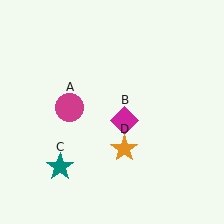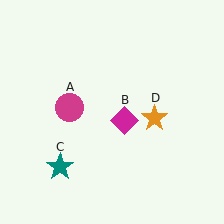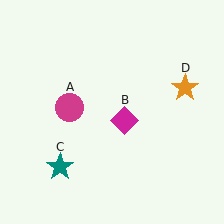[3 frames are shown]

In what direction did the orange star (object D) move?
The orange star (object D) moved up and to the right.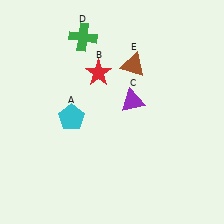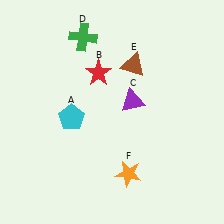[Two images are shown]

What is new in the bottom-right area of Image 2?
An orange star (F) was added in the bottom-right area of Image 2.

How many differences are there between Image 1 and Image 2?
There is 1 difference between the two images.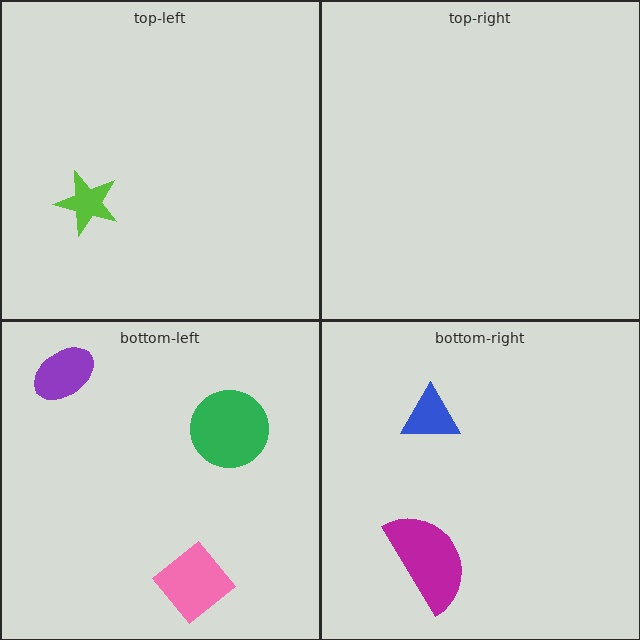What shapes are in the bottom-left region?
The pink diamond, the purple ellipse, the green circle.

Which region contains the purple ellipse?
The bottom-left region.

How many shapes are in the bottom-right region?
2.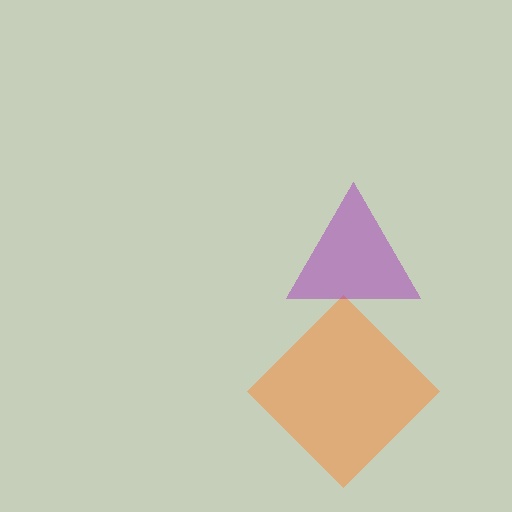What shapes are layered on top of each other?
The layered shapes are: an orange diamond, a purple triangle.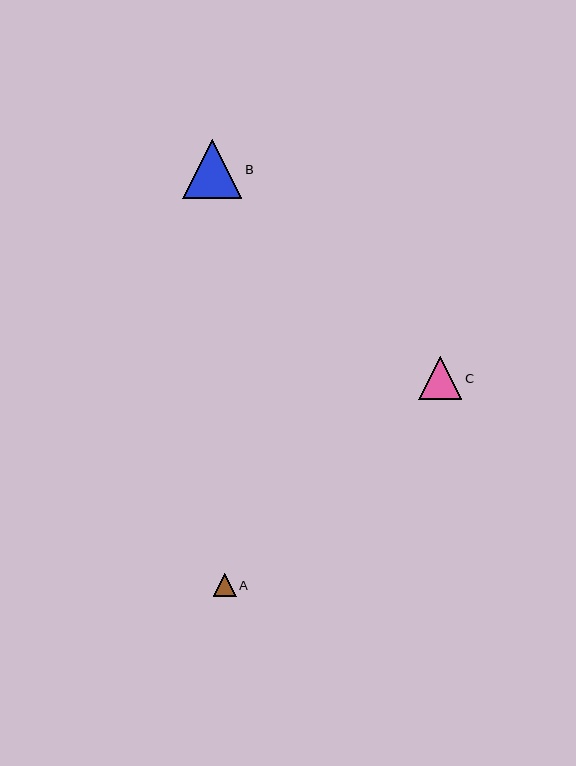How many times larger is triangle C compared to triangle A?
Triangle C is approximately 1.9 times the size of triangle A.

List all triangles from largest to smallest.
From largest to smallest: B, C, A.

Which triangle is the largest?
Triangle B is the largest with a size of approximately 59 pixels.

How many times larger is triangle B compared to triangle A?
Triangle B is approximately 2.6 times the size of triangle A.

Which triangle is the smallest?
Triangle A is the smallest with a size of approximately 23 pixels.